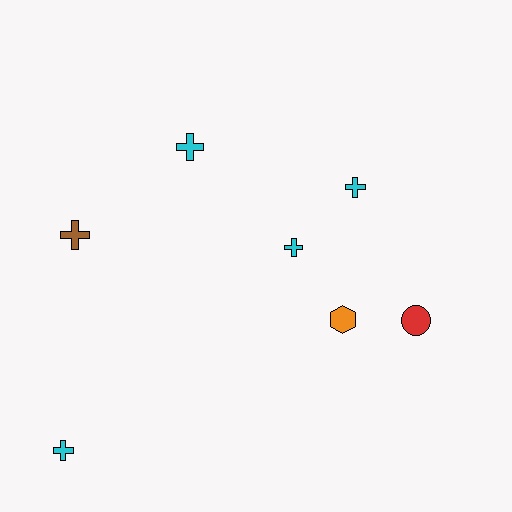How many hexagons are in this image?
There is 1 hexagon.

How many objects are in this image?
There are 7 objects.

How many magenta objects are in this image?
There are no magenta objects.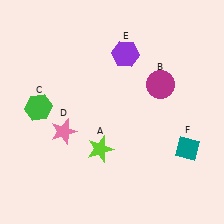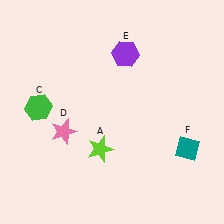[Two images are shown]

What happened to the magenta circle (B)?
The magenta circle (B) was removed in Image 2. It was in the top-right area of Image 1.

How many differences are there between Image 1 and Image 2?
There is 1 difference between the two images.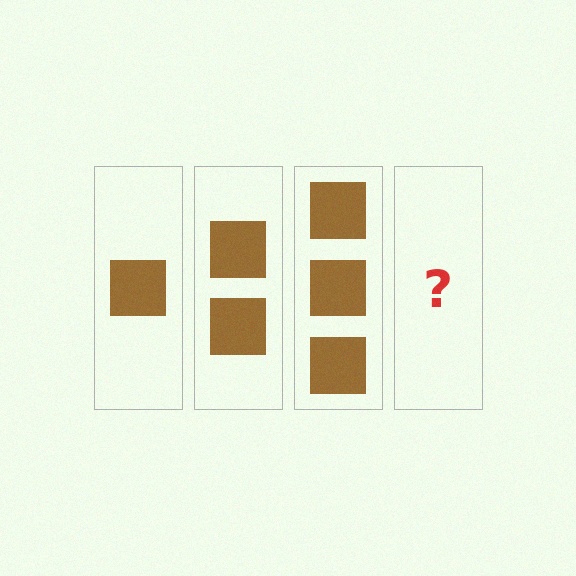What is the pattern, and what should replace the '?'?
The pattern is that each step adds one more square. The '?' should be 4 squares.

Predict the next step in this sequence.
The next step is 4 squares.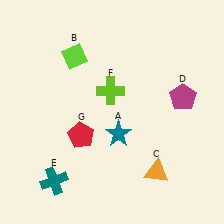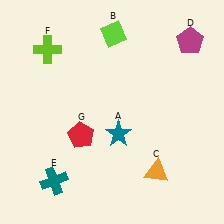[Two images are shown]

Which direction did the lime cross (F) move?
The lime cross (F) moved left.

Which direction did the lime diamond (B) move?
The lime diamond (B) moved right.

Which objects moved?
The objects that moved are: the lime diamond (B), the magenta pentagon (D), the lime cross (F).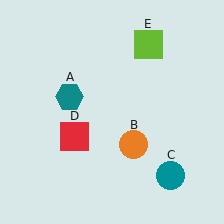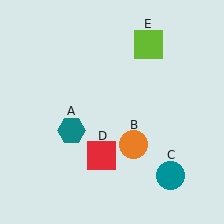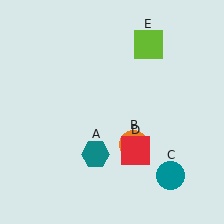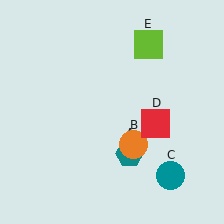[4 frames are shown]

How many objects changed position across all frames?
2 objects changed position: teal hexagon (object A), red square (object D).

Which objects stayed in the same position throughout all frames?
Orange circle (object B) and teal circle (object C) and lime square (object E) remained stationary.